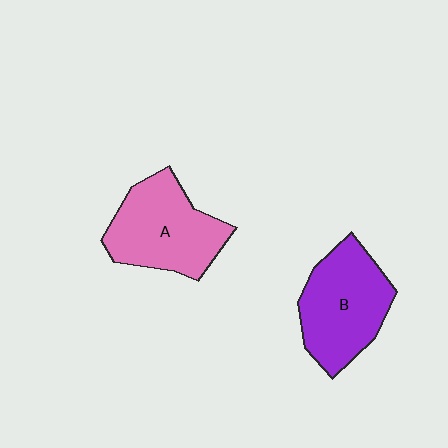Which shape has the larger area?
Shape B (purple).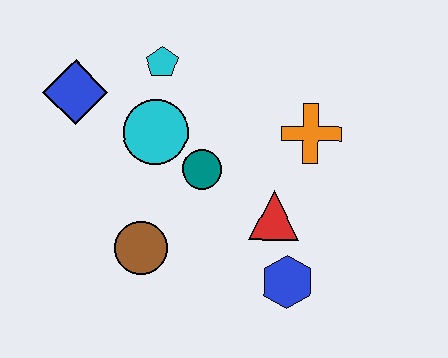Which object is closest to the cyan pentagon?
The cyan circle is closest to the cyan pentagon.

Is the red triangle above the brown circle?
Yes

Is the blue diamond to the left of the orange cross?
Yes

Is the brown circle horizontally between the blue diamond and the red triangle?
Yes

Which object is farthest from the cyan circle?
The blue hexagon is farthest from the cyan circle.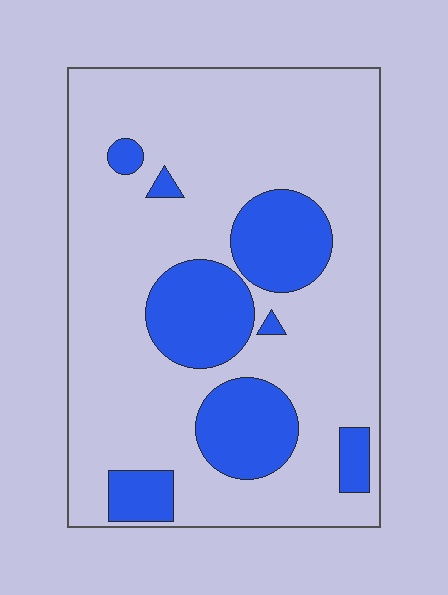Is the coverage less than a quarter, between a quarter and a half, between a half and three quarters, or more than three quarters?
Less than a quarter.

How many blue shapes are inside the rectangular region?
8.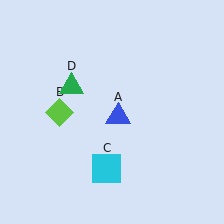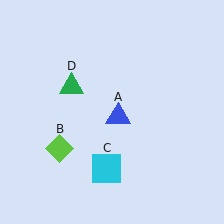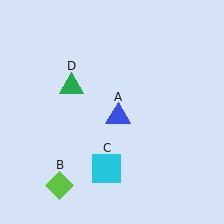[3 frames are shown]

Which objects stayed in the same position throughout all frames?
Blue triangle (object A) and cyan square (object C) and green triangle (object D) remained stationary.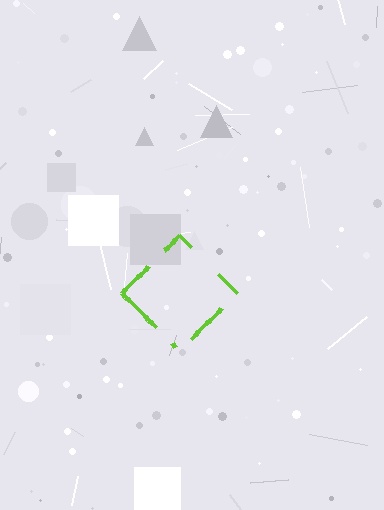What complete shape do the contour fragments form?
The contour fragments form a diamond.